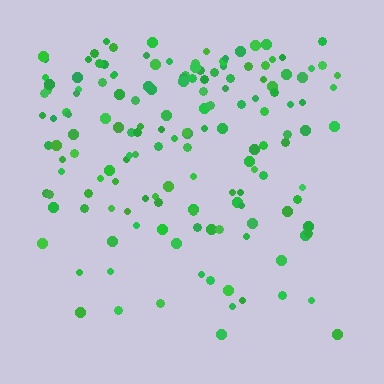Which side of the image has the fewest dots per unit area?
The bottom.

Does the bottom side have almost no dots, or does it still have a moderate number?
Still a moderate number, just noticeably fewer than the top.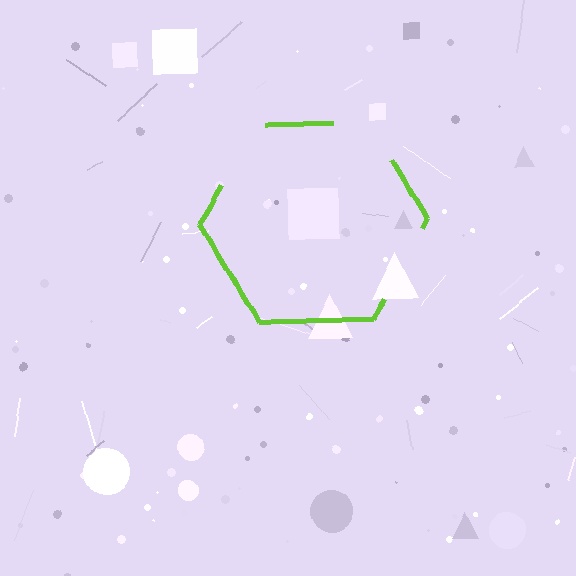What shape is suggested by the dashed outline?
The dashed outline suggests a hexagon.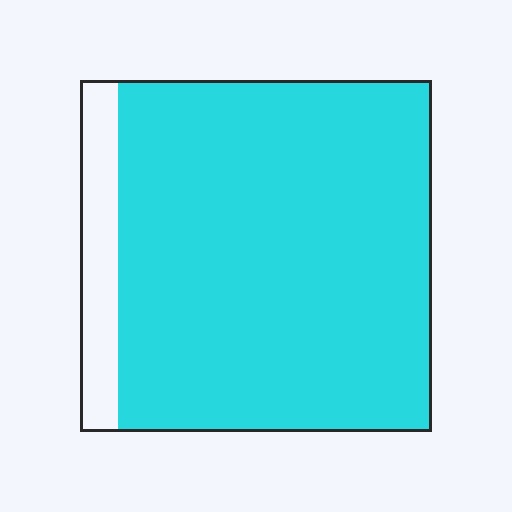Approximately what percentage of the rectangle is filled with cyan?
Approximately 90%.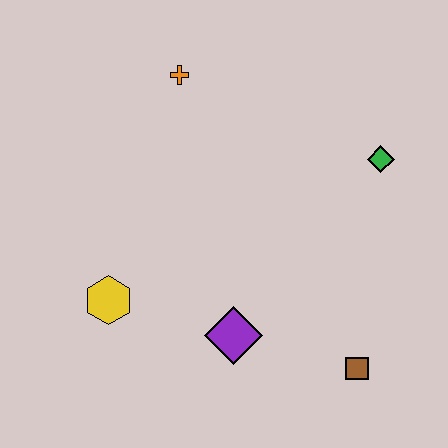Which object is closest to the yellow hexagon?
The purple diamond is closest to the yellow hexagon.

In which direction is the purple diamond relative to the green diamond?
The purple diamond is below the green diamond.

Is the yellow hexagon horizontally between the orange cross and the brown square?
No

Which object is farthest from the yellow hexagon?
The green diamond is farthest from the yellow hexagon.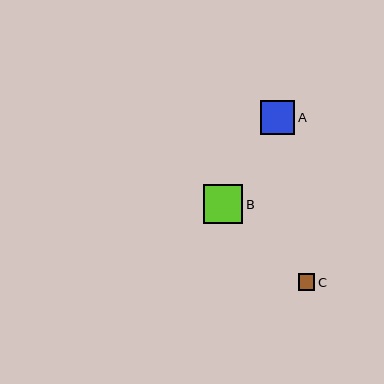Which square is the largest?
Square B is the largest with a size of approximately 39 pixels.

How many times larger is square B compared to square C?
Square B is approximately 2.4 times the size of square C.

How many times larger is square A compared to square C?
Square A is approximately 2.1 times the size of square C.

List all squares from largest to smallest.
From largest to smallest: B, A, C.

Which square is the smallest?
Square C is the smallest with a size of approximately 16 pixels.